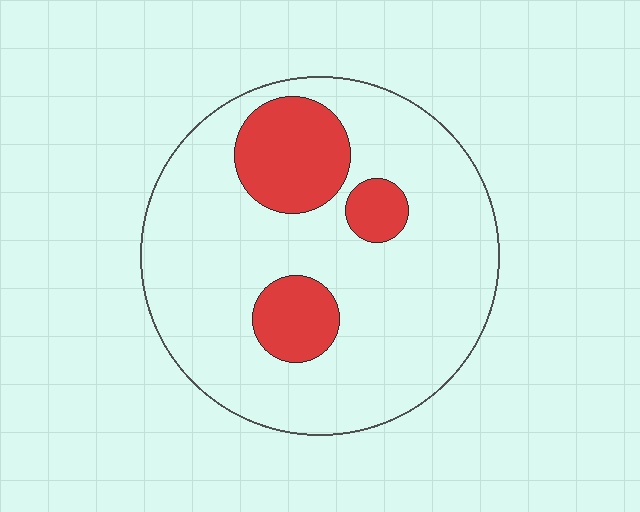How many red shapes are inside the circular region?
3.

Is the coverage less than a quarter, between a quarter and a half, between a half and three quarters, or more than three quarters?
Less than a quarter.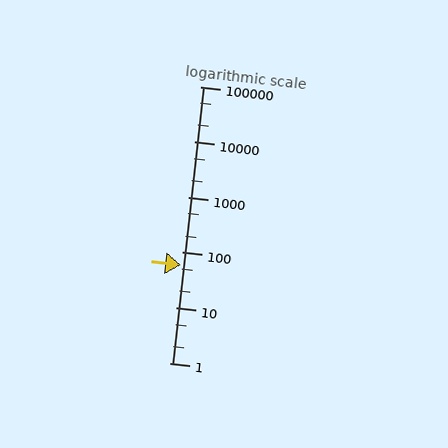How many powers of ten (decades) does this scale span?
The scale spans 5 decades, from 1 to 100000.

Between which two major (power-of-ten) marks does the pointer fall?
The pointer is between 10 and 100.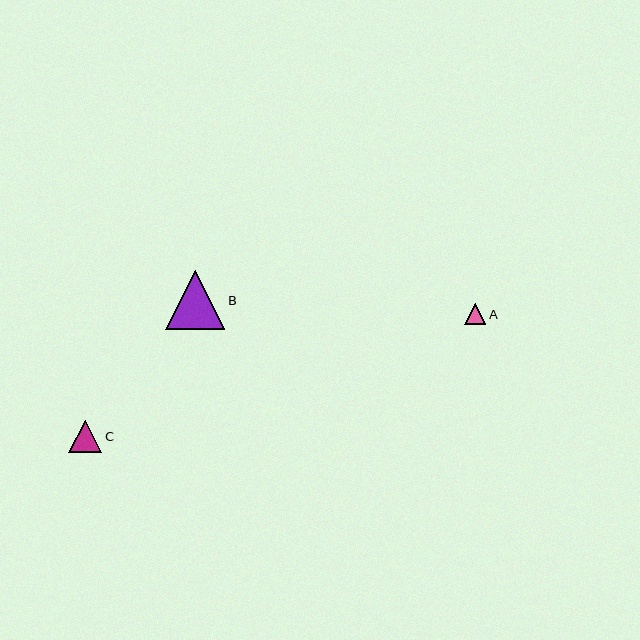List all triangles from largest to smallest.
From largest to smallest: B, C, A.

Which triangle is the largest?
Triangle B is the largest with a size of approximately 59 pixels.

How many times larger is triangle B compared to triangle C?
Triangle B is approximately 1.8 times the size of triangle C.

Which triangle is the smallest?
Triangle A is the smallest with a size of approximately 21 pixels.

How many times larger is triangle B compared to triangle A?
Triangle B is approximately 2.8 times the size of triangle A.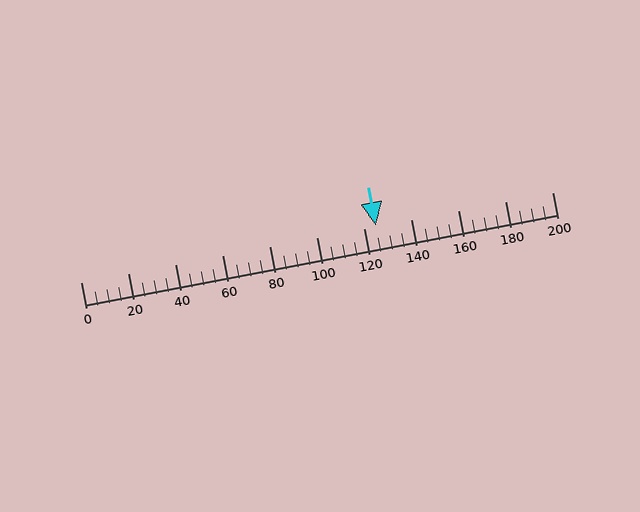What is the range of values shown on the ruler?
The ruler shows values from 0 to 200.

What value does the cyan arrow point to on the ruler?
The cyan arrow points to approximately 125.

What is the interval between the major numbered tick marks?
The major tick marks are spaced 20 units apart.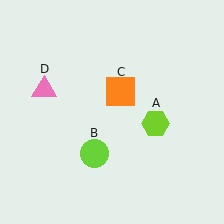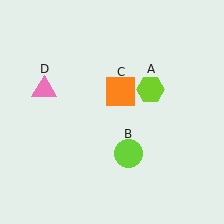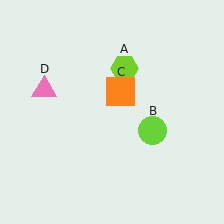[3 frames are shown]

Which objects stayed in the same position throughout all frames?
Orange square (object C) and pink triangle (object D) remained stationary.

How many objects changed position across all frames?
2 objects changed position: lime hexagon (object A), lime circle (object B).